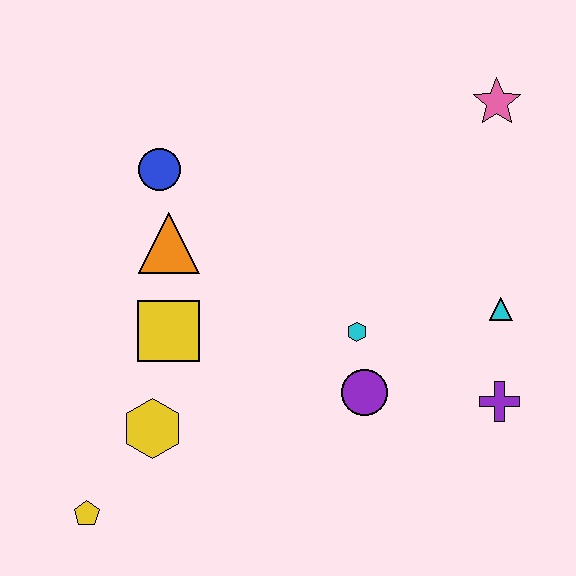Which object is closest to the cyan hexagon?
The purple circle is closest to the cyan hexagon.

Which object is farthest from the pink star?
The yellow pentagon is farthest from the pink star.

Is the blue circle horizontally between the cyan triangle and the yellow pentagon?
Yes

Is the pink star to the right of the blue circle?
Yes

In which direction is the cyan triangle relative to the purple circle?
The cyan triangle is to the right of the purple circle.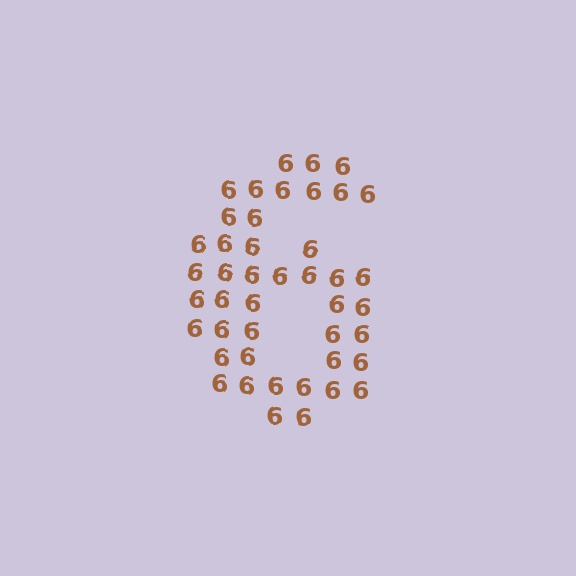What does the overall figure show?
The overall figure shows the digit 6.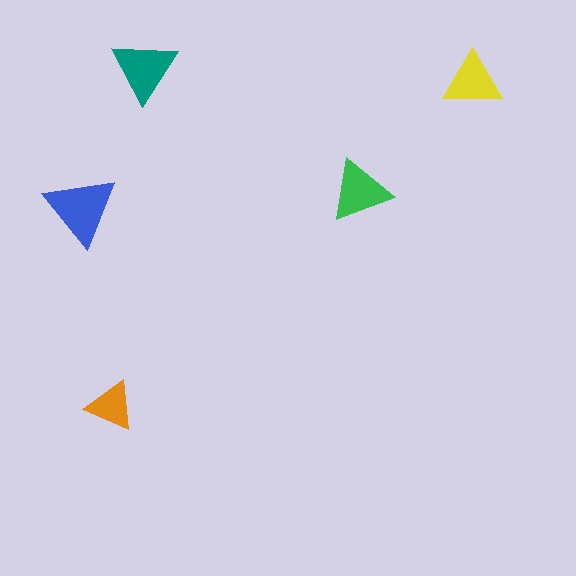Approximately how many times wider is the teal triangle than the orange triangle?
About 1.5 times wider.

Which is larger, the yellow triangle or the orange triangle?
The yellow one.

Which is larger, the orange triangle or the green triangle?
The green one.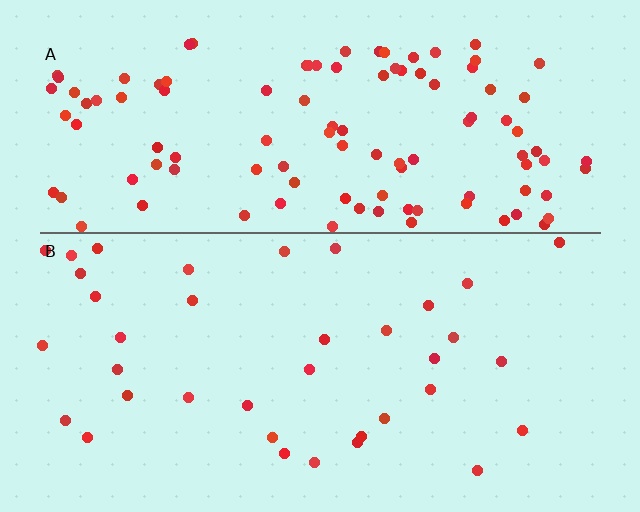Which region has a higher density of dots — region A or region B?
A (the top).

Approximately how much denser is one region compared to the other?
Approximately 3.1× — region A over region B.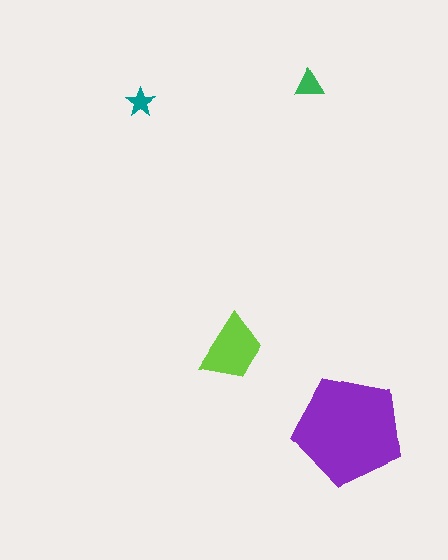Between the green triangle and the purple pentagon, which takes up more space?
The purple pentagon.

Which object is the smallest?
The teal star.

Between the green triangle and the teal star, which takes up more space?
The green triangle.